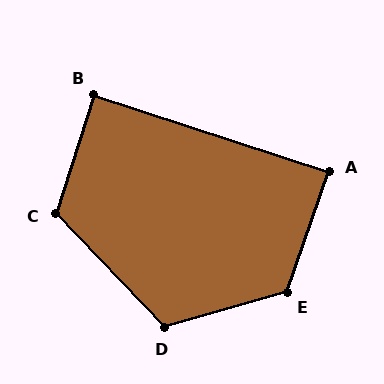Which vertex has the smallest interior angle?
A, at approximately 89 degrees.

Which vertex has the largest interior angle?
E, at approximately 125 degrees.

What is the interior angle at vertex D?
Approximately 118 degrees (obtuse).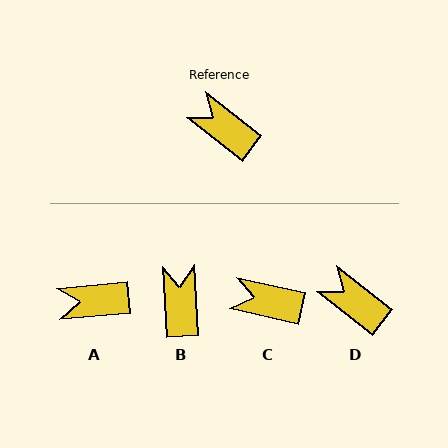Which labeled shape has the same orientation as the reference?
D.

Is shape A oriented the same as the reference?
No, it is off by about 44 degrees.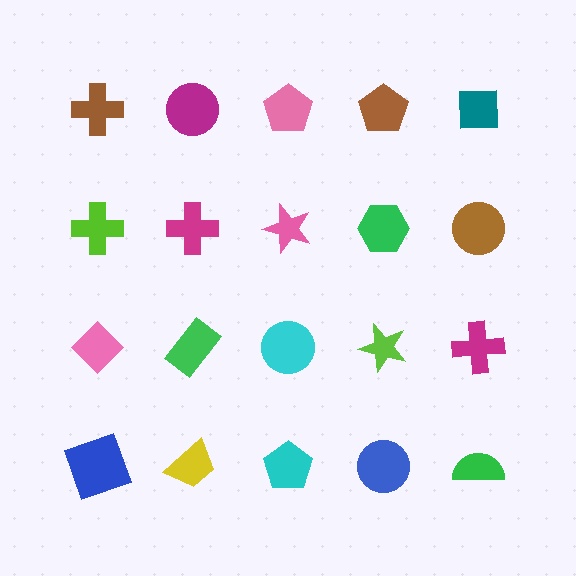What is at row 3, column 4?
A lime star.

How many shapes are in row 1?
5 shapes.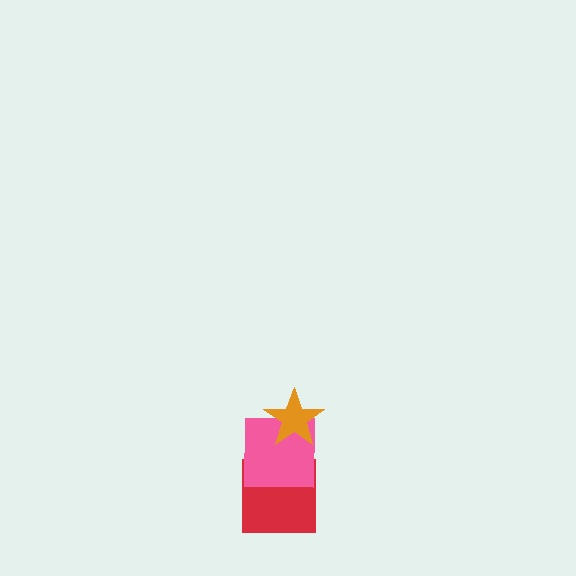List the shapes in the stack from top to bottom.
From top to bottom: the orange star, the pink square, the red square.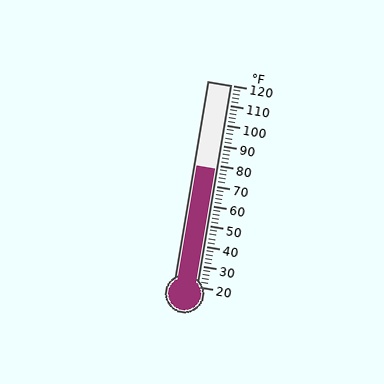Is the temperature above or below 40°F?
The temperature is above 40°F.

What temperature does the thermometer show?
The thermometer shows approximately 78°F.